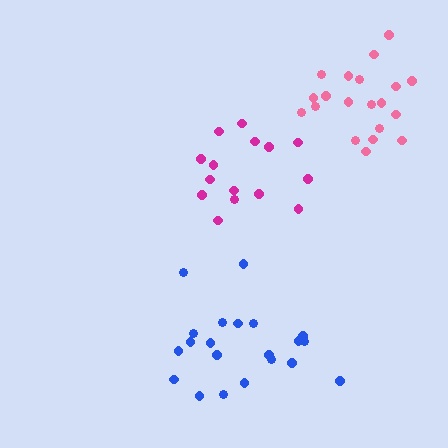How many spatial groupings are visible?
There are 3 spatial groupings.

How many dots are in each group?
Group 1: 21 dots, Group 2: 15 dots, Group 3: 20 dots (56 total).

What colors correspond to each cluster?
The clusters are colored: blue, magenta, pink.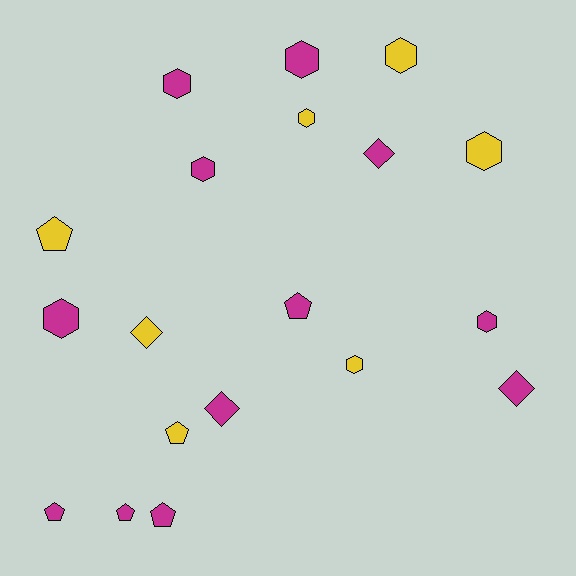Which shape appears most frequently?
Hexagon, with 9 objects.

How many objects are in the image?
There are 19 objects.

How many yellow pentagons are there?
There are 2 yellow pentagons.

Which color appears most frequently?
Magenta, with 12 objects.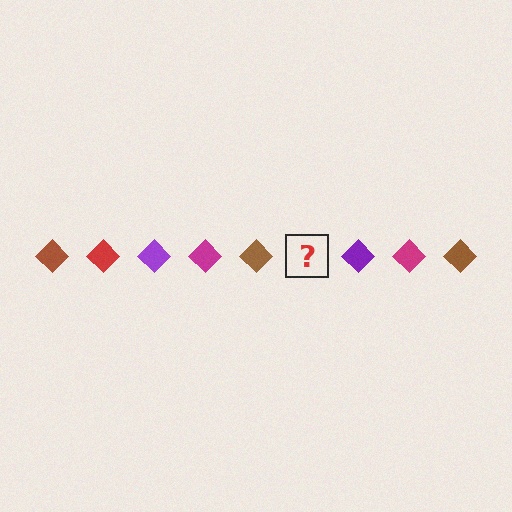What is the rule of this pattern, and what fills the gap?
The rule is that the pattern cycles through brown, red, purple, magenta diamonds. The gap should be filled with a red diamond.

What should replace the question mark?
The question mark should be replaced with a red diamond.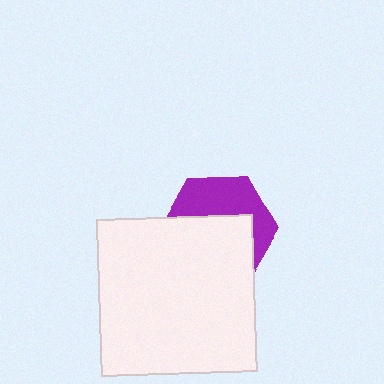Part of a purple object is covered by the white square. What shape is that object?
It is a hexagon.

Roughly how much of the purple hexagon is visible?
A small part of it is visible (roughly 43%).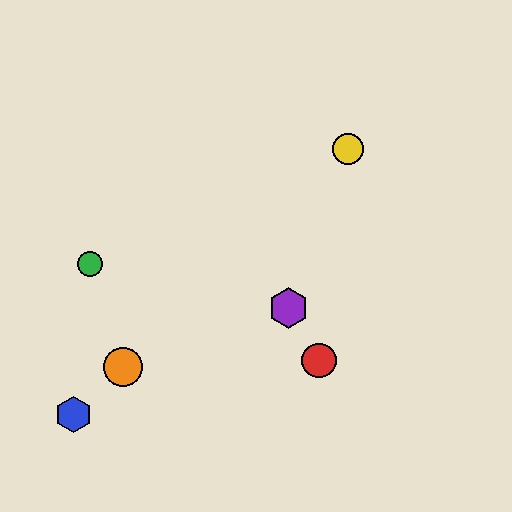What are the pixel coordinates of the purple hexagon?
The purple hexagon is at (288, 308).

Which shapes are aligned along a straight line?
The blue hexagon, the yellow circle, the orange circle are aligned along a straight line.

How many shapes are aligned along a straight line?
3 shapes (the blue hexagon, the yellow circle, the orange circle) are aligned along a straight line.